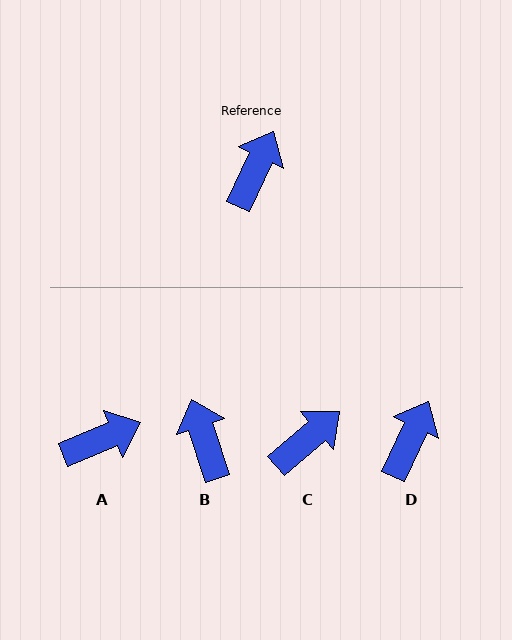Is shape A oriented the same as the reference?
No, it is off by about 42 degrees.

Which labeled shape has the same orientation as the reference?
D.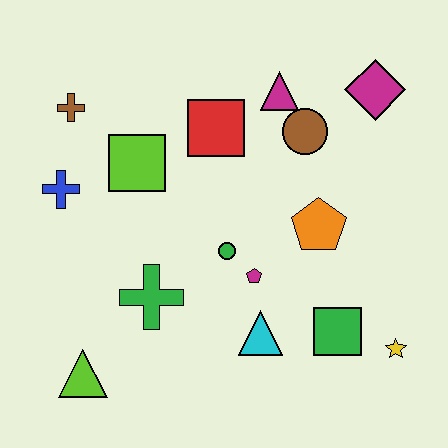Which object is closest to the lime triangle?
The green cross is closest to the lime triangle.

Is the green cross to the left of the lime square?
No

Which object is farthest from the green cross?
The magenta diamond is farthest from the green cross.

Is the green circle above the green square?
Yes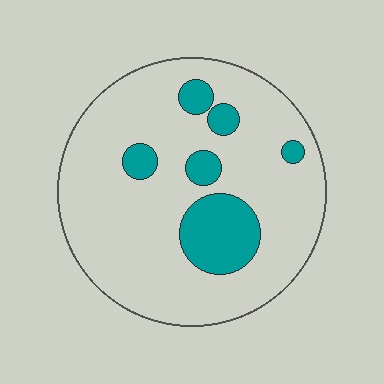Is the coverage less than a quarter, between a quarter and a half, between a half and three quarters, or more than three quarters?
Less than a quarter.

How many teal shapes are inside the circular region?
6.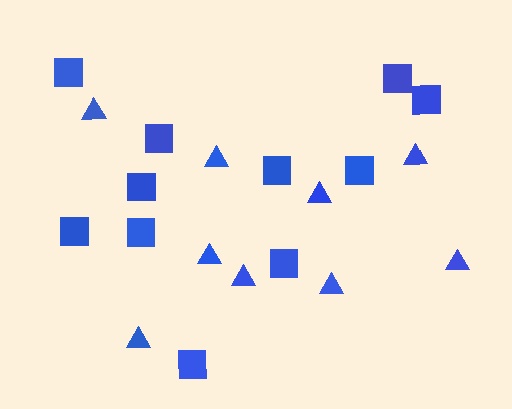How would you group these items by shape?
There are 2 groups: one group of triangles (9) and one group of squares (11).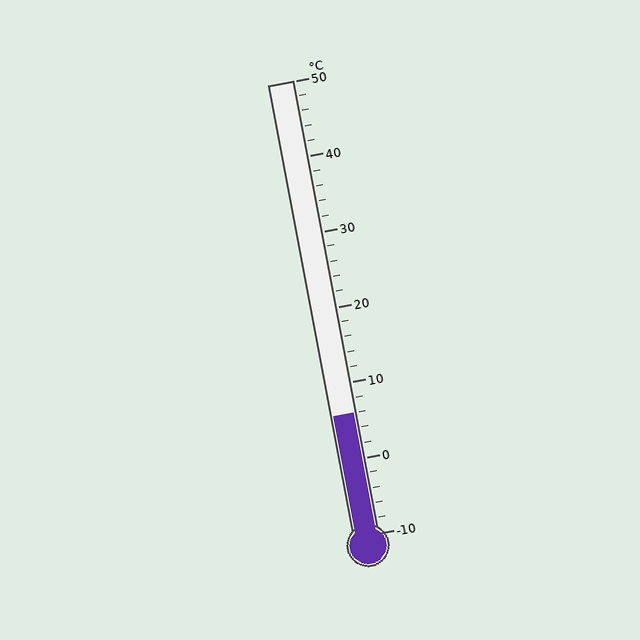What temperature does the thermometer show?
The thermometer shows approximately 6°C.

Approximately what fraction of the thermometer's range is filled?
The thermometer is filled to approximately 25% of its range.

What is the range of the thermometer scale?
The thermometer scale ranges from -10°C to 50°C.